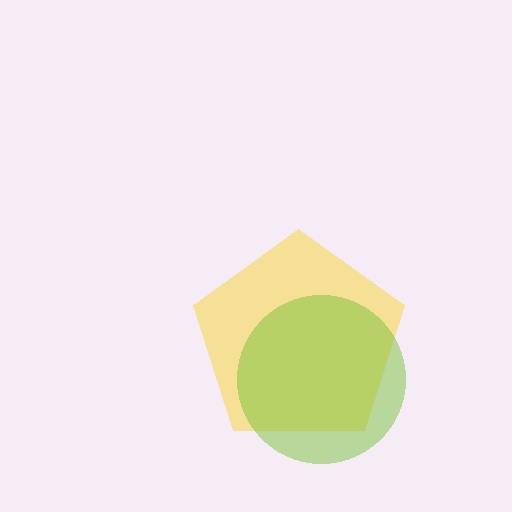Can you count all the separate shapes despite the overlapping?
Yes, there are 2 separate shapes.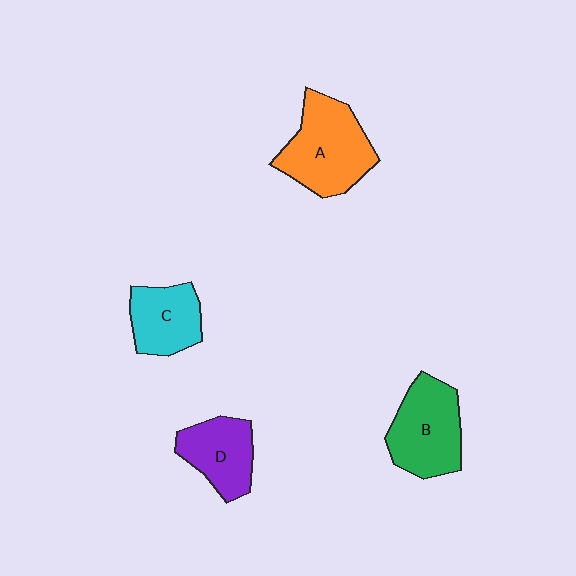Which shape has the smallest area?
Shape C (cyan).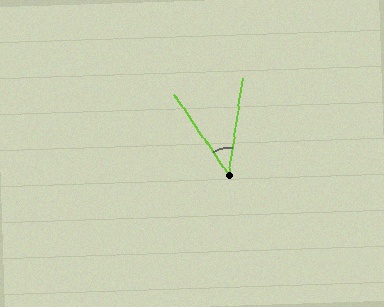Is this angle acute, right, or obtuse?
It is acute.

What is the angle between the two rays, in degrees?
Approximately 42 degrees.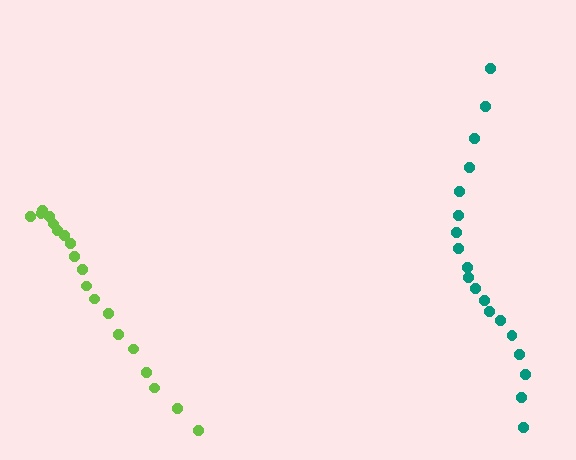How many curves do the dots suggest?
There are 2 distinct paths.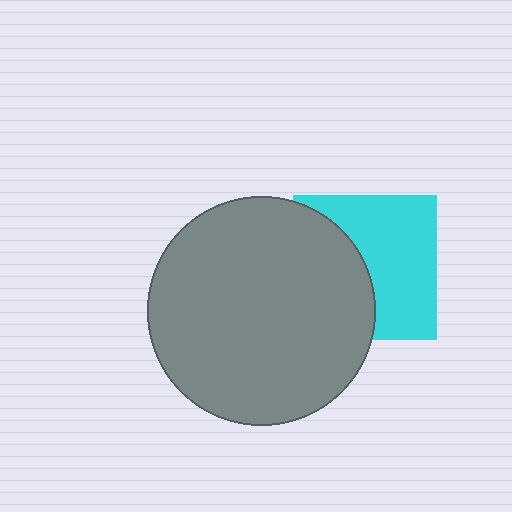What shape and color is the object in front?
The object in front is a gray circle.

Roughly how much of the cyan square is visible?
About half of it is visible (roughly 56%).